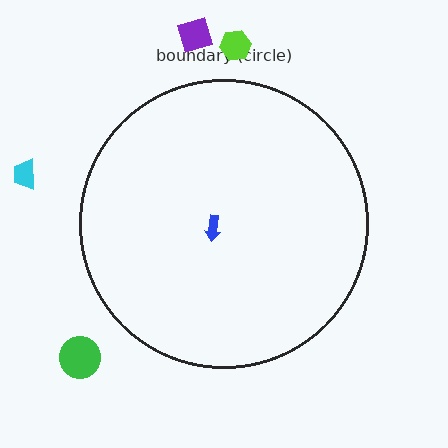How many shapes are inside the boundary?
1 inside, 4 outside.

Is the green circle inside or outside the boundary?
Outside.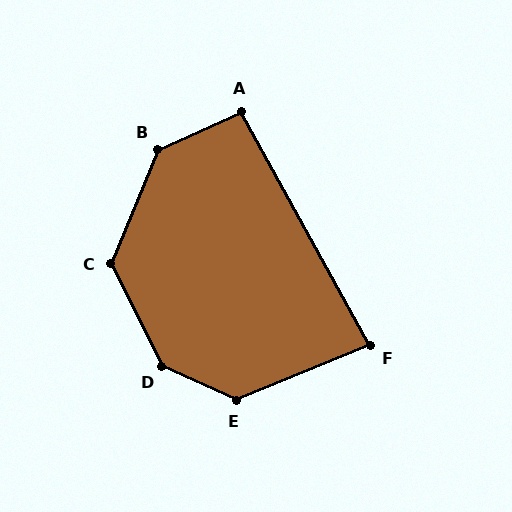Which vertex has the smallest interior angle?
F, at approximately 83 degrees.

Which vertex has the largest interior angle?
D, at approximately 140 degrees.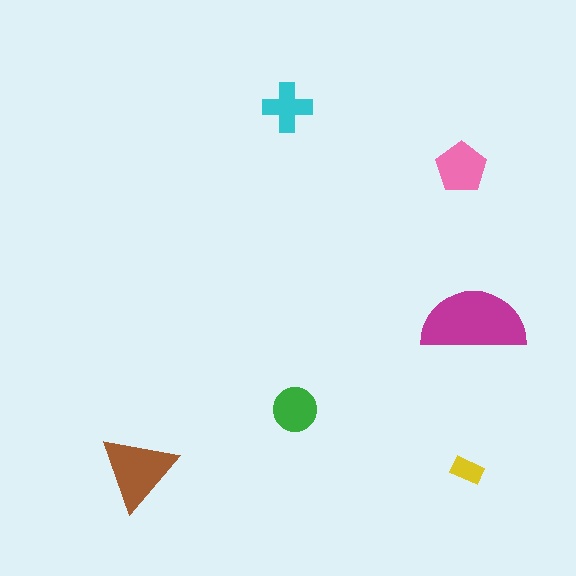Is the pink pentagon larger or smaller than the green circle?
Larger.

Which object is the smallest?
The yellow rectangle.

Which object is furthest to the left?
The brown triangle is leftmost.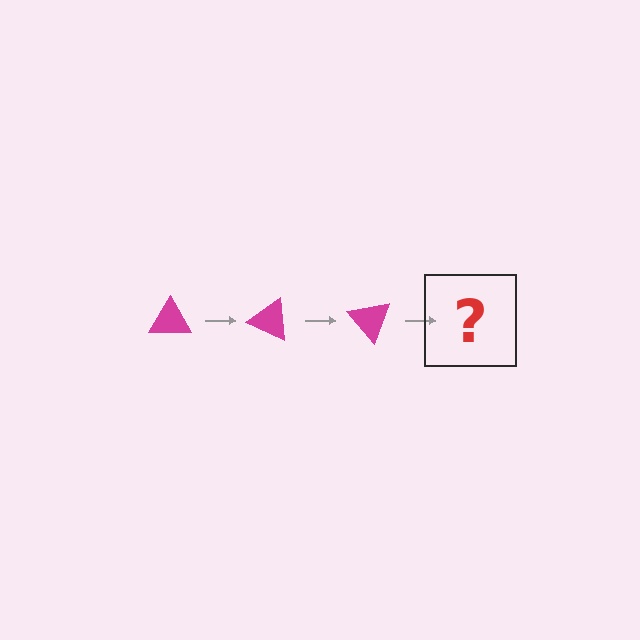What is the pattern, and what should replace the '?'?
The pattern is that the triangle rotates 25 degrees each step. The '?' should be a magenta triangle rotated 75 degrees.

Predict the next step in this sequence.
The next step is a magenta triangle rotated 75 degrees.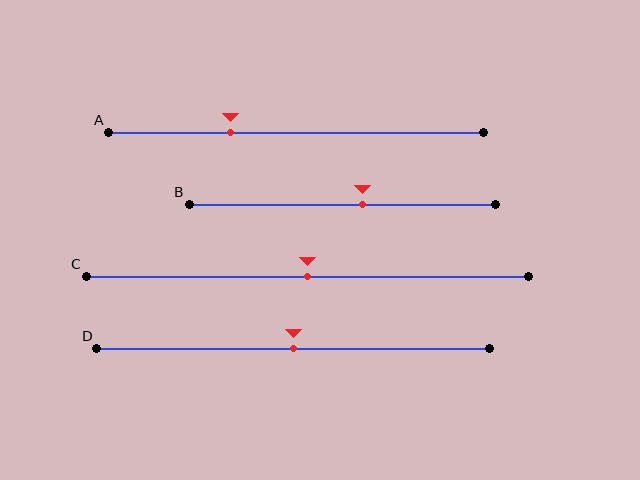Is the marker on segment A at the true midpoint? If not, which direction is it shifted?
No, the marker on segment A is shifted to the left by about 17% of the segment length.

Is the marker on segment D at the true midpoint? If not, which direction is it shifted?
Yes, the marker on segment D is at the true midpoint.